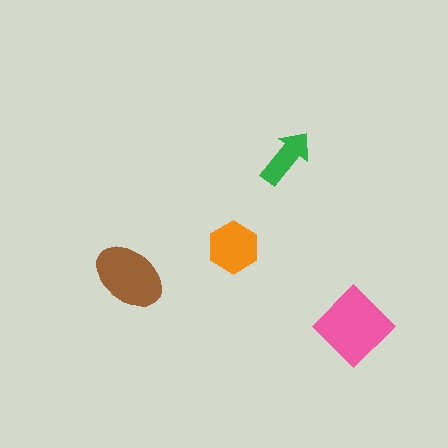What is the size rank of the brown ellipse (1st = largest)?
2nd.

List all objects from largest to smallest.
The pink diamond, the brown ellipse, the orange hexagon, the green arrow.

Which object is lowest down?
The pink diamond is bottommost.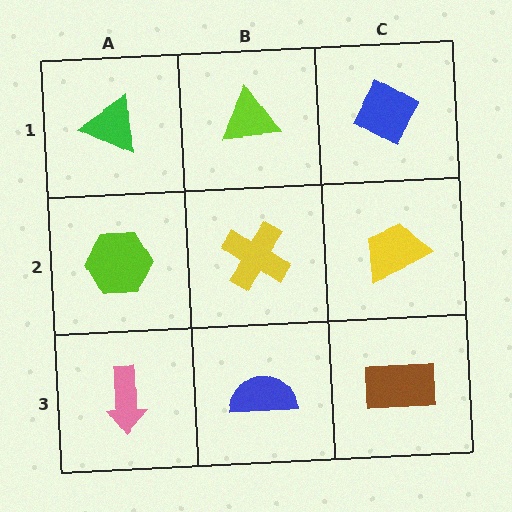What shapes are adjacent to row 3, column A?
A lime hexagon (row 2, column A), a blue semicircle (row 3, column B).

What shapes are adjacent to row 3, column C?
A yellow trapezoid (row 2, column C), a blue semicircle (row 3, column B).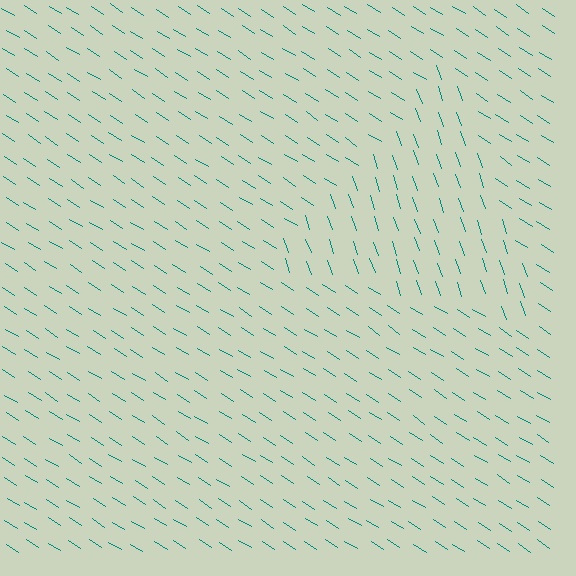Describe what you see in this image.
The image is filled with small teal line segments. A triangle region in the image has lines oriented differently from the surrounding lines, creating a visible texture boundary.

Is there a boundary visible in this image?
Yes, there is a texture boundary formed by a change in line orientation.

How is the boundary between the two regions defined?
The boundary is defined purely by a change in line orientation (approximately 39 degrees difference). All lines are the same color and thickness.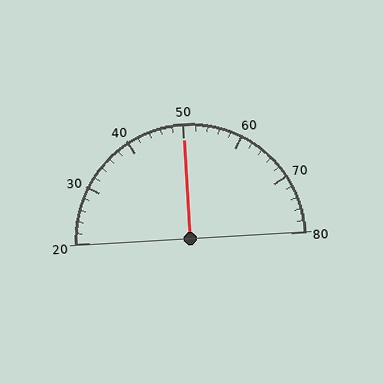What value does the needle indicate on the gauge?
The needle indicates approximately 50.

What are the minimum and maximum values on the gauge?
The gauge ranges from 20 to 80.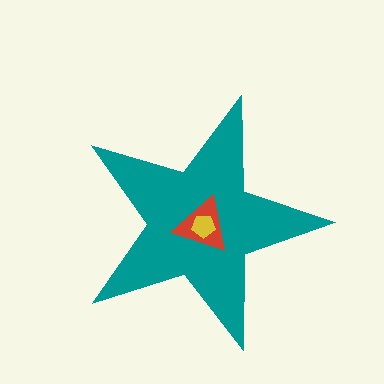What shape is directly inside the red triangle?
The yellow pentagon.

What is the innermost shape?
The yellow pentagon.